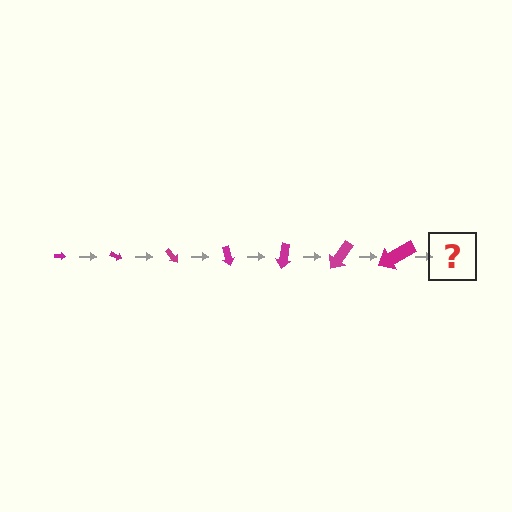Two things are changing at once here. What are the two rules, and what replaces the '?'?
The two rules are that the arrow grows larger each step and it rotates 25 degrees each step. The '?' should be an arrow, larger than the previous one and rotated 175 degrees from the start.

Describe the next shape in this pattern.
It should be an arrow, larger than the previous one and rotated 175 degrees from the start.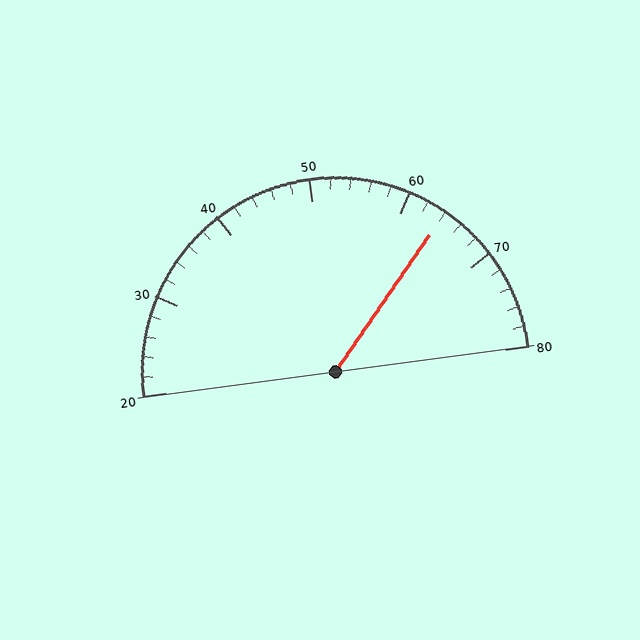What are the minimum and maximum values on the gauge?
The gauge ranges from 20 to 80.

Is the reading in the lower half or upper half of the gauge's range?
The reading is in the upper half of the range (20 to 80).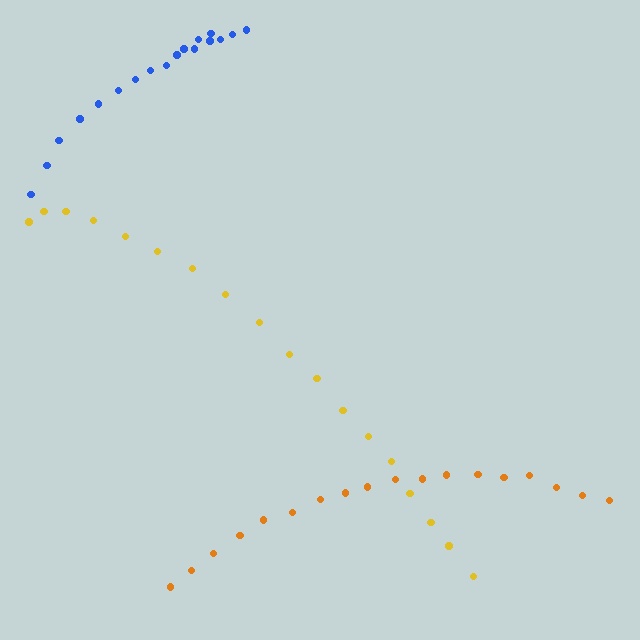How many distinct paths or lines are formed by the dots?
There are 3 distinct paths.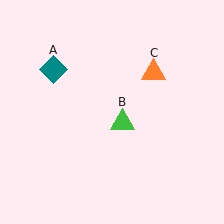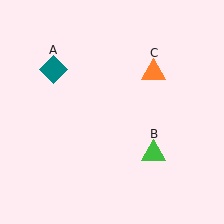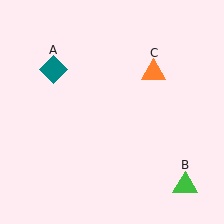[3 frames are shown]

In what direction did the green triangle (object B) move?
The green triangle (object B) moved down and to the right.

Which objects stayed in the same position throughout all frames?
Teal diamond (object A) and orange triangle (object C) remained stationary.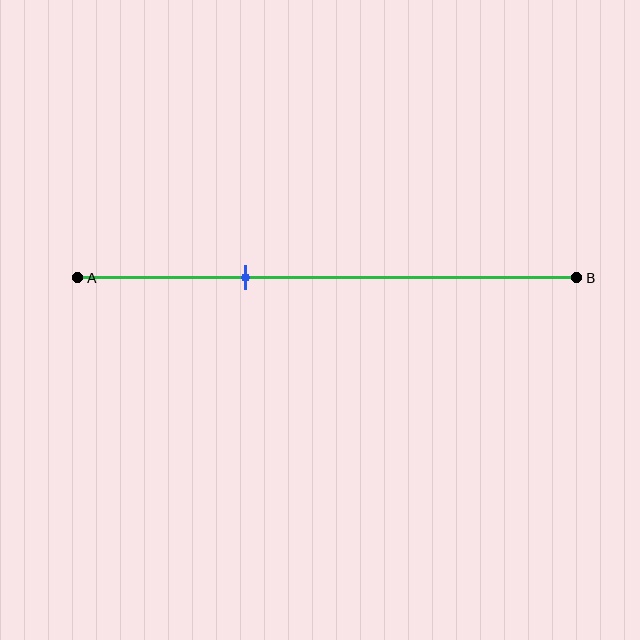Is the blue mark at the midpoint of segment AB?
No, the mark is at about 35% from A, not at the 50% midpoint.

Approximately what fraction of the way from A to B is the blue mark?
The blue mark is approximately 35% of the way from A to B.